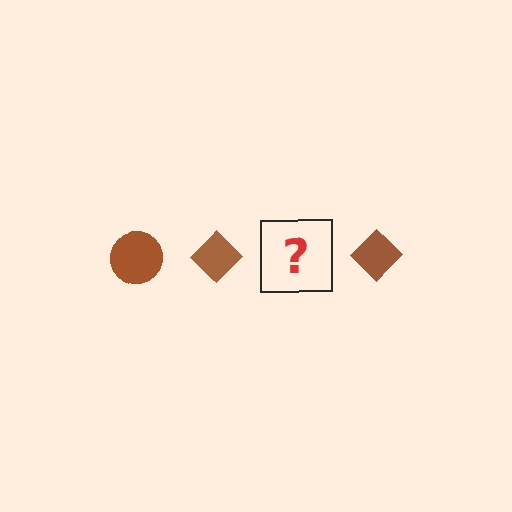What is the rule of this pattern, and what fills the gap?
The rule is that the pattern cycles through circle, diamond shapes in brown. The gap should be filled with a brown circle.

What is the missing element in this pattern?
The missing element is a brown circle.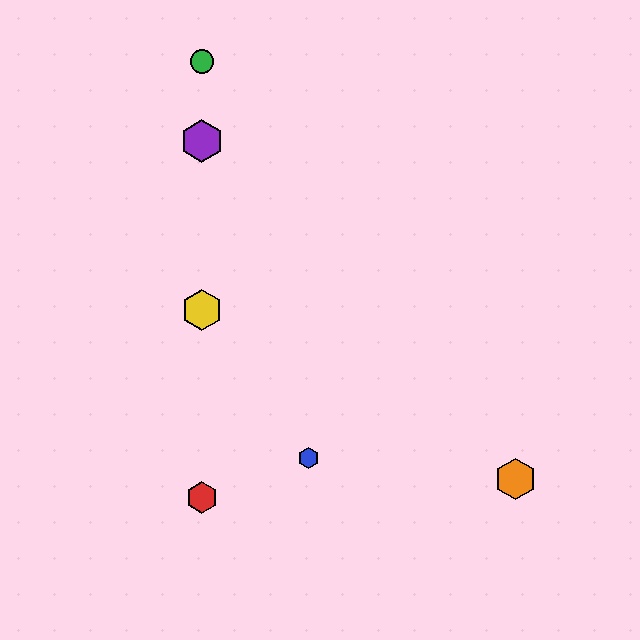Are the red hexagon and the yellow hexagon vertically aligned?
Yes, both are at x≈202.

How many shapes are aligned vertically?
4 shapes (the red hexagon, the green circle, the yellow hexagon, the purple hexagon) are aligned vertically.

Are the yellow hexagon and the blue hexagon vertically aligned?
No, the yellow hexagon is at x≈202 and the blue hexagon is at x≈308.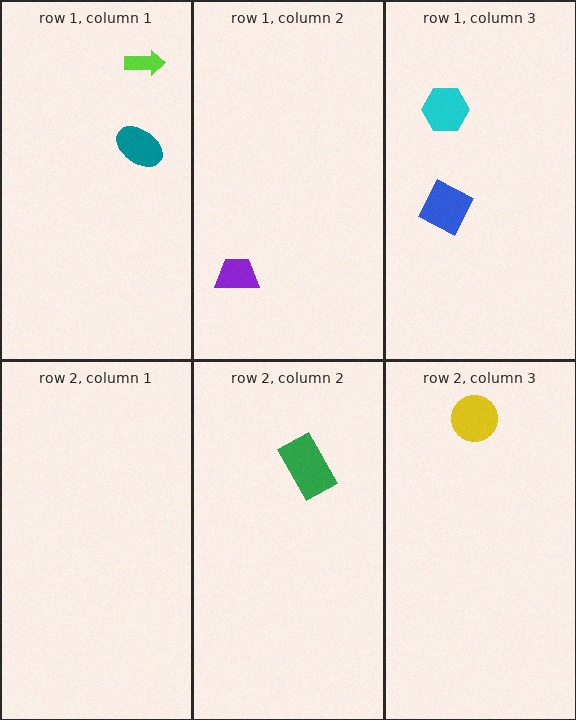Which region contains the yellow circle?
The row 2, column 3 region.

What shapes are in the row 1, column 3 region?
The blue diamond, the cyan hexagon.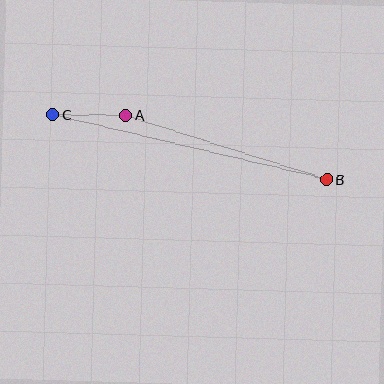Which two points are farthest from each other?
Points B and C are farthest from each other.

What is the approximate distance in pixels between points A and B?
The distance between A and B is approximately 211 pixels.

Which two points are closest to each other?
Points A and C are closest to each other.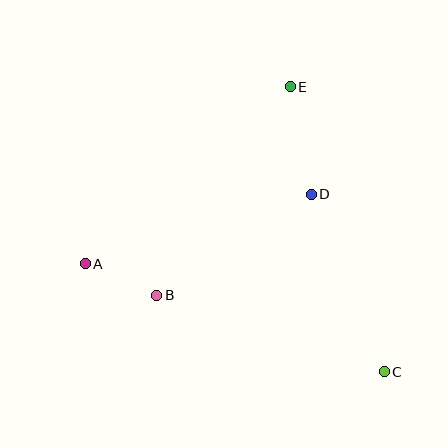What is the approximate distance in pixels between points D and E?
The distance between D and E is approximately 110 pixels.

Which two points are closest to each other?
Points A and B are closest to each other.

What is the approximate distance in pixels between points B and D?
The distance between B and D is approximately 185 pixels.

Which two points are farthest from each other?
Points A and C are farthest from each other.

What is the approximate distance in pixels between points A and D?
The distance between A and D is approximately 236 pixels.